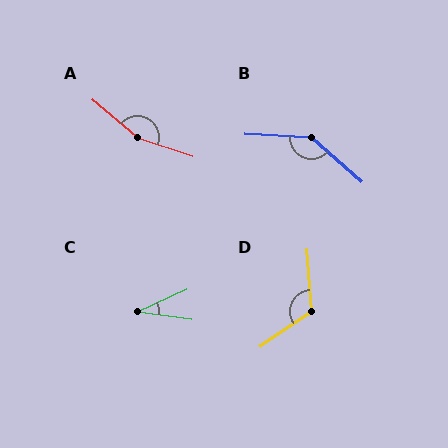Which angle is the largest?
A, at approximately 158 degrees.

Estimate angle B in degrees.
Approximately 141 degrees.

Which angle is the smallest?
C, at approximately 33 degrees.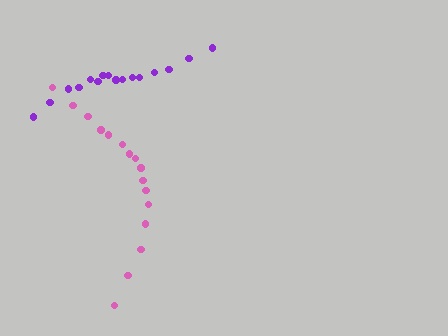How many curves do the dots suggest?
There are 2 distinct paths.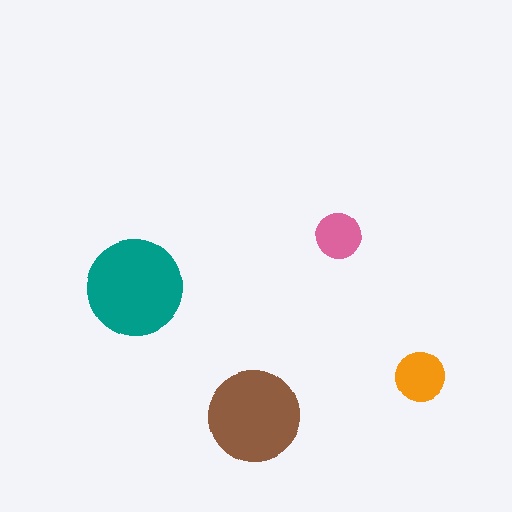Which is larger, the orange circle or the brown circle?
The brown one.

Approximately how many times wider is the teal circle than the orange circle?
About 2 times wider.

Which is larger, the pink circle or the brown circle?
The brown one.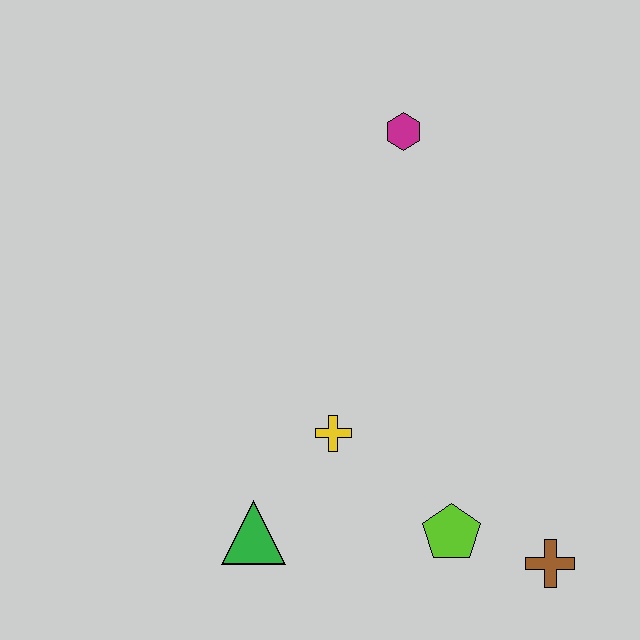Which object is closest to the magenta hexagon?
The yellow cross is closest to the magenta hexagon.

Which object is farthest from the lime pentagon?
The magenta hexagon is farthest from the lime pentagon.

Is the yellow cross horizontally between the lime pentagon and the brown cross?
No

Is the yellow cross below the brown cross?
No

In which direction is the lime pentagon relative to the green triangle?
The lime pentagon is to the right of the green triangle.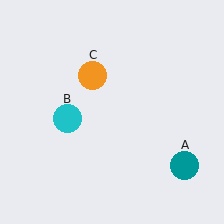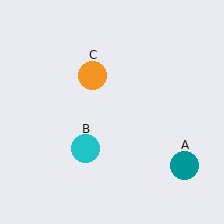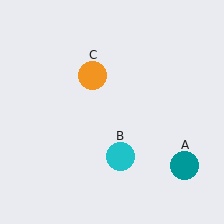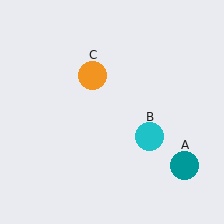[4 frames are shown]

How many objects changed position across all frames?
1 object changed position: cyan circle (object B).